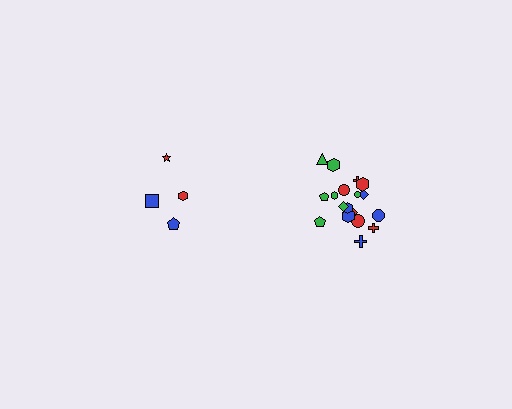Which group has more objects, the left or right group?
The right group.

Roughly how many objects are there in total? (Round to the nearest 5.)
Roughly 20 objects in total.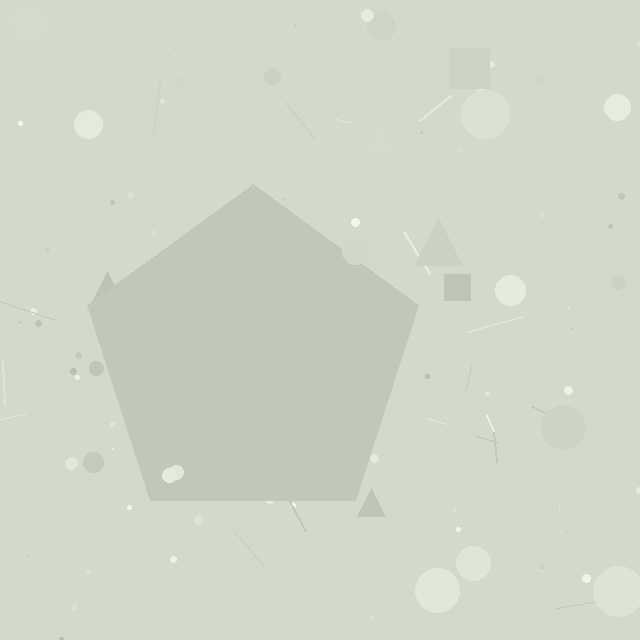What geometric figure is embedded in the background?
A pentagon is embedded in the background.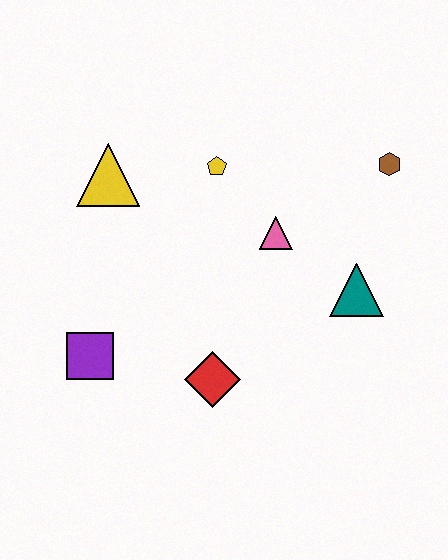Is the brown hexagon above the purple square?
Yes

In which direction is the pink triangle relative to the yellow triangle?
The pink triangle is to the right of the yellow triangle.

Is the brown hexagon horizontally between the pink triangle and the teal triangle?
No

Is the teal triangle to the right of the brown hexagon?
No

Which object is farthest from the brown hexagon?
The purple square is farthest from the brown hexagon.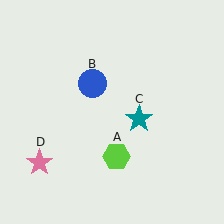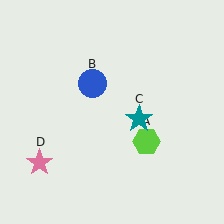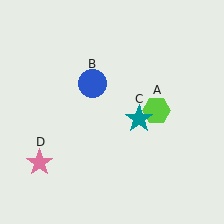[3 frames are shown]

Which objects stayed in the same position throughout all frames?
Blue circle (object B) and teal star (object C) and pink star (object D) remained stationary.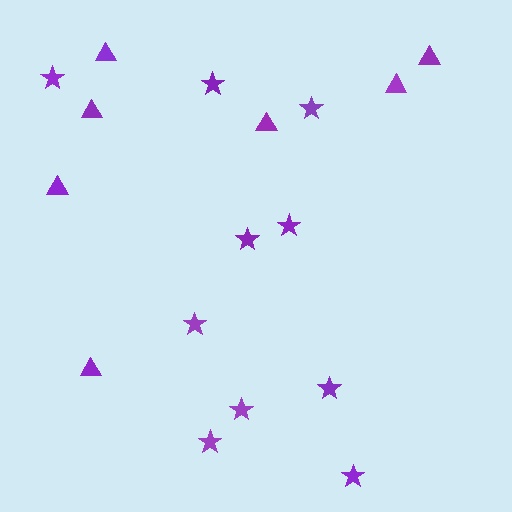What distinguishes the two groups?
There are 2 groups: one group of stars (10) and one group of triangles (7).